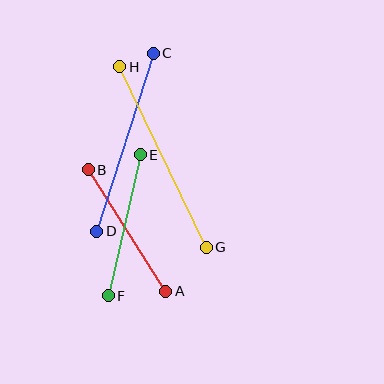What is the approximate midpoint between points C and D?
The midpoint is at approximately (125, 142) pixels.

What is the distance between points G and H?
The distance is approximately 200 pixels.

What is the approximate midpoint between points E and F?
The midpoint is at approximately (124, 225) pixels.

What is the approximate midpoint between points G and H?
The midpoint is at approximately (163, 157) pixels.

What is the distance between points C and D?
The distance is approximately 187 pixels.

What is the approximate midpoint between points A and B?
The midpoint is at approximately (127, 231) pixels.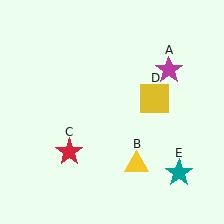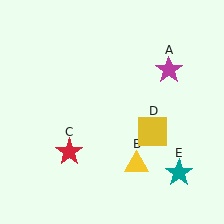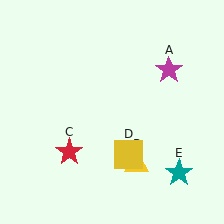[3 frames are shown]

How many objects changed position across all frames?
1 object changed position: yellow square (object D).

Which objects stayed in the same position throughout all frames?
Magenta star (object A) and yellow triangle (object B) and red star (object C) and teal star (object E) remained stationary.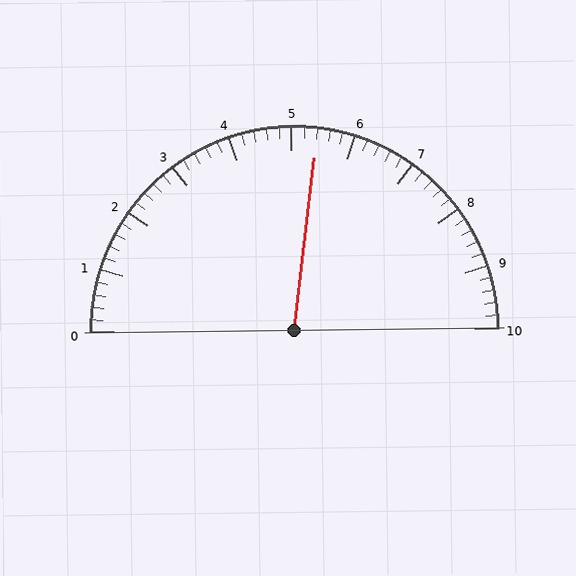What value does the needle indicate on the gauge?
The needle indicates approximately 5.4.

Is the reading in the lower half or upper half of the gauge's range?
The reading is in the upper half of the range (0 to 10).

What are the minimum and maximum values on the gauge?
The gauge ranges from 0 to 10.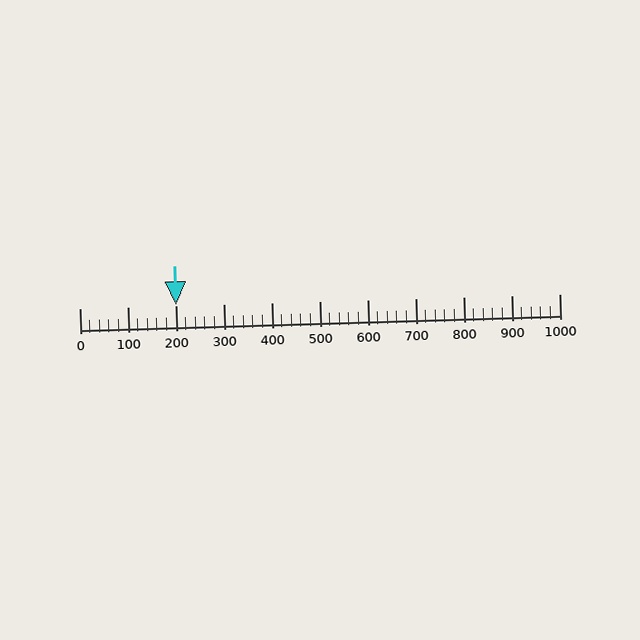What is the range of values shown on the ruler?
The ruler shows values from 0 to 1000.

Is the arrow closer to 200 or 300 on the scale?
The arrow is closer to 200.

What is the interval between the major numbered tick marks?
The major tick marks are spaced 100 units apart.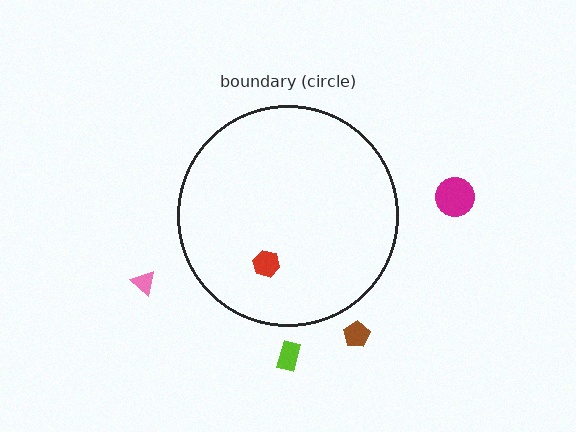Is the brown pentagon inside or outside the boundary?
Outside.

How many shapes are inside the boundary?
1 inside, 4 outside.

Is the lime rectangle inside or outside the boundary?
Outside.